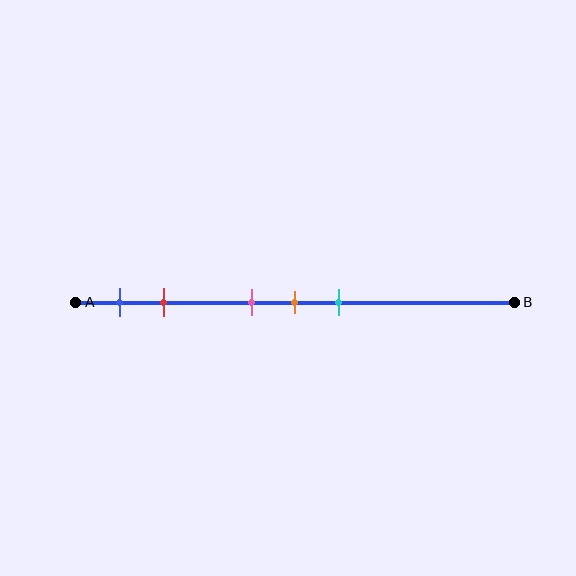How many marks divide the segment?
There are 5 marks dividing the segment.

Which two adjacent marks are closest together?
The pink and orange marks are the closest adjacent pair.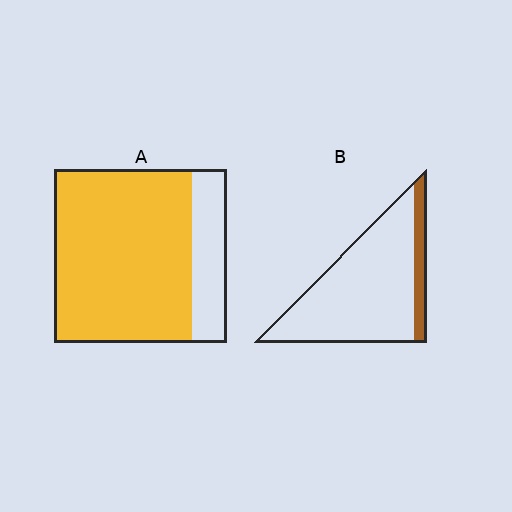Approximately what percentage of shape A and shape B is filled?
A is approximately 80% and B is approximately 15%.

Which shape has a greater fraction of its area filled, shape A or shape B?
Shape A.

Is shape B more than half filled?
No.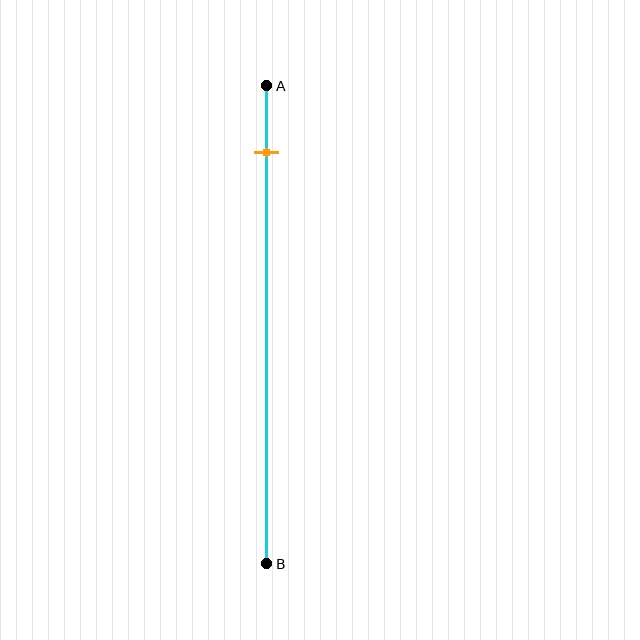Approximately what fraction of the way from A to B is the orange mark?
The orange mark is approximately 15% of the way from A to B.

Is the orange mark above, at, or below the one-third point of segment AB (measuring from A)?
The orange mark is above the one-third point of segment AB.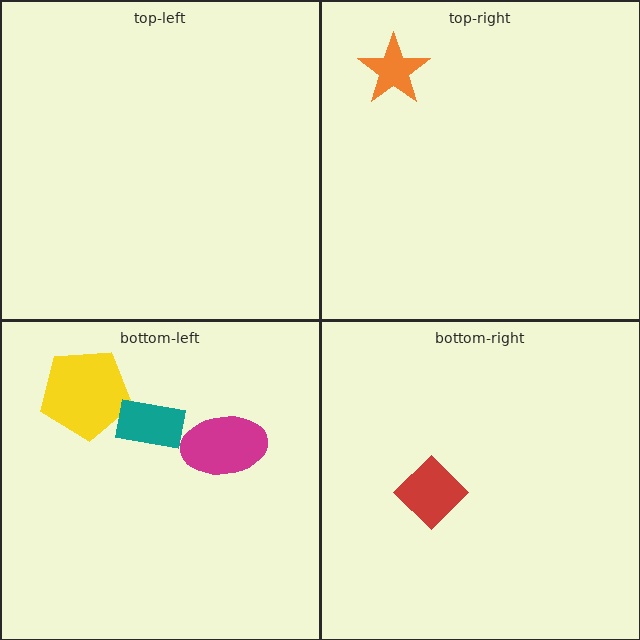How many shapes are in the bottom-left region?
3.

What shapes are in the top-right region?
The orange star.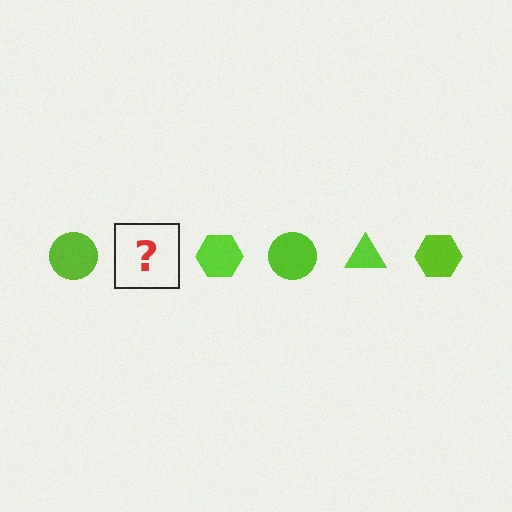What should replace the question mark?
The question mark should be replaced with a lime triangle.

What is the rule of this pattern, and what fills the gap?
The rule is that the pattern cycles through circle, triangle, hexagon shapes in lime. The gap should be filled with a lime triangle.